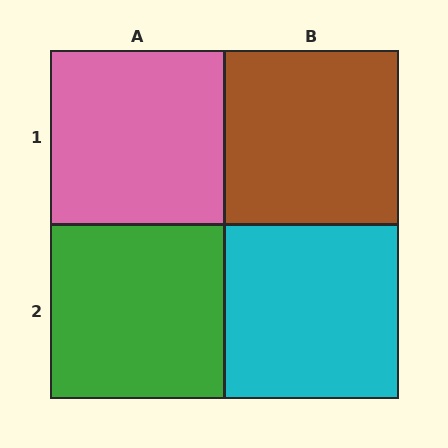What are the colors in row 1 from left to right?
Pink, brown.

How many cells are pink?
1 cell is pink.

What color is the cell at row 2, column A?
Green.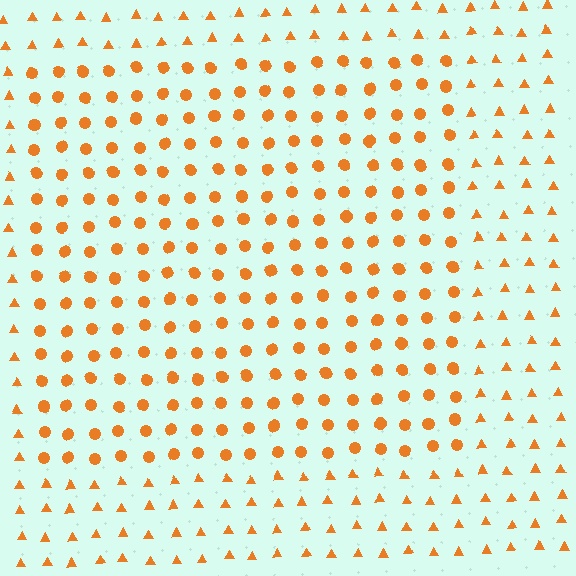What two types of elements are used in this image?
The image uses circles inside the rectangle region and triangles outside it.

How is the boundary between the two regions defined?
The boundary is defined by a change in element shape: circles inside vs. triangles outside. All elements share the same color and spacing.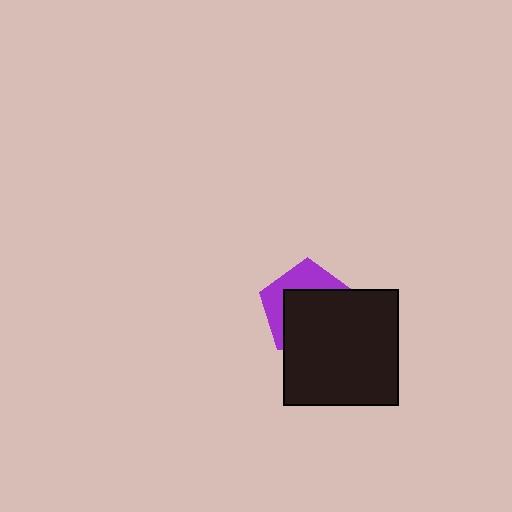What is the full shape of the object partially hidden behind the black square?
The partially hidden object is a purple pentagon.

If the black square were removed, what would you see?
You would see the complete purple pentagon.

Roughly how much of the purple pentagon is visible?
A small part of it is visible (roughly 38%).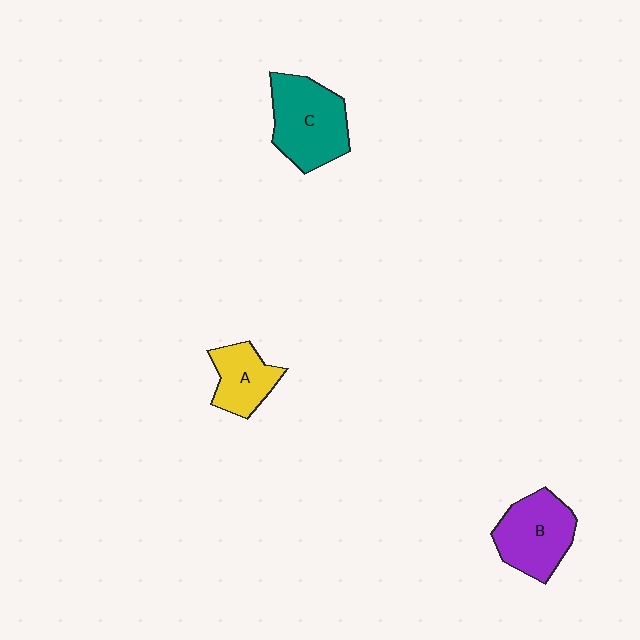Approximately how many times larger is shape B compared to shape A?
Approximately 1.4 times.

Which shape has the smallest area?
Shape A (yellow).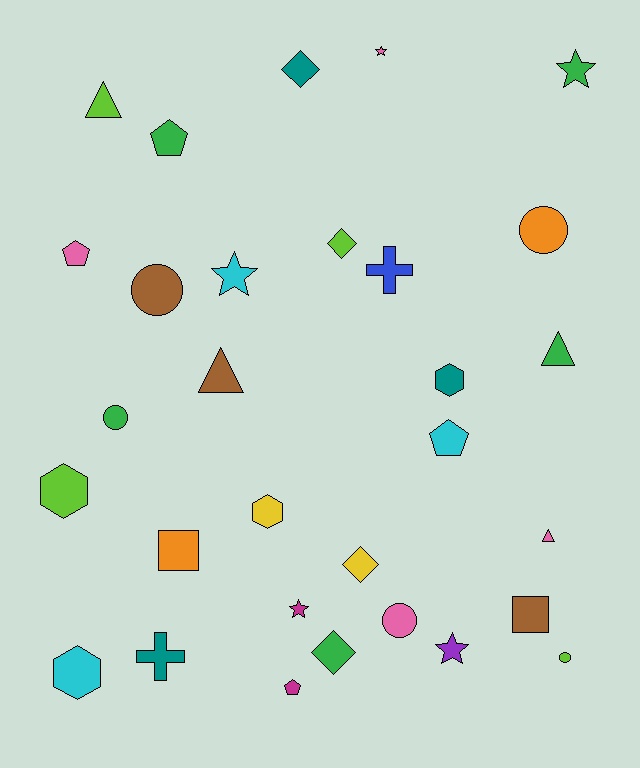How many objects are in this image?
There are 30 objects.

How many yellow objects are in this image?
There are 2 yellow objects.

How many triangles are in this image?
There are 4 triangles.